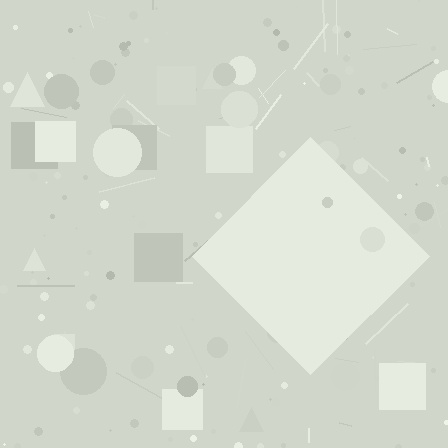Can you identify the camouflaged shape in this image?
The camouflaged shape is a diamond.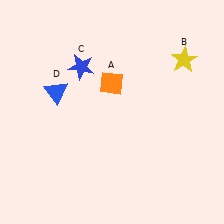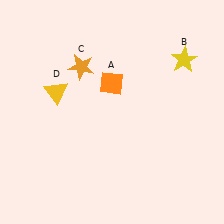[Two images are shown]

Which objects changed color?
C changed from blue to orange. D changed from blue to yellow.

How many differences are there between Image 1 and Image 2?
There are 2 differences between the two images.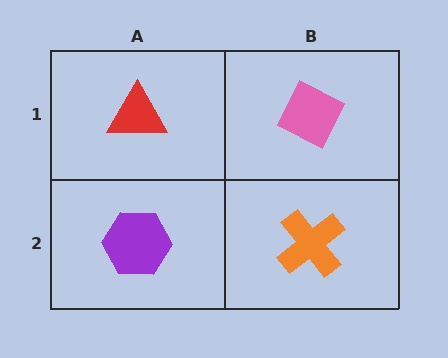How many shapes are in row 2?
2 shapes.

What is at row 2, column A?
A purple hexagon.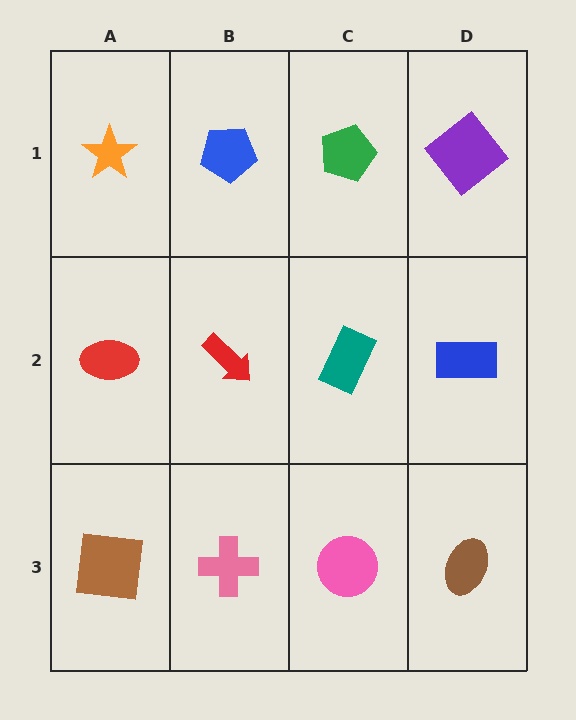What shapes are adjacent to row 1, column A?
A red ellipse (row 2, column A), a blue pentagon (row 1, column B).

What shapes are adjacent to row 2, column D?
A purple diamond (row 1, column D), a brown ellipse (row 3, column D), a teal rectangle (row 2, column C).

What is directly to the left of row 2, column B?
A red ellipse.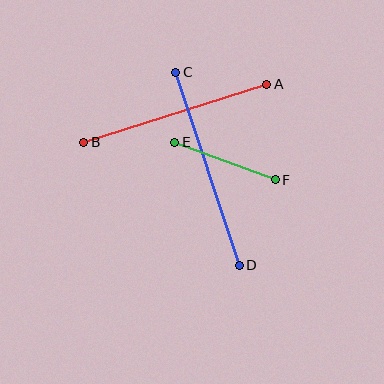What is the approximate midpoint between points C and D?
The midpoint is at approximately (208, 169) pixels.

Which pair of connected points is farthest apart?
Points C and D are farthest apart.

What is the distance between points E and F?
The distance is approximately 107 pixels.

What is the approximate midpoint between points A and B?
The midpoint is at approximately (175, 113) pixels.